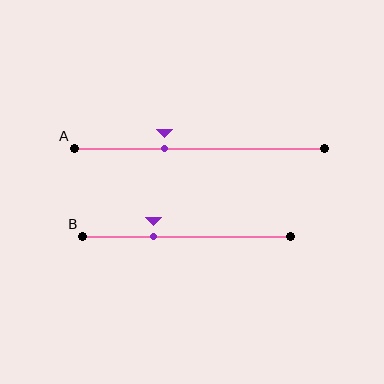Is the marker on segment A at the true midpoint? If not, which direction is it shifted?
No, the marker on segment A is shifted to the left by about 14% of the segment length.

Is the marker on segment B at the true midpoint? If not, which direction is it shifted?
No, the marker on segment B is shifted to the left by about 16% of the segment length.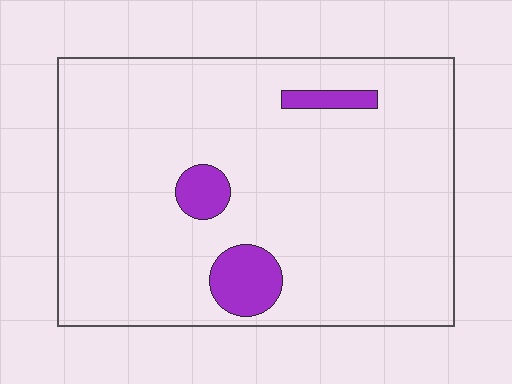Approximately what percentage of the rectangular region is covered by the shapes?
Approximately 10%.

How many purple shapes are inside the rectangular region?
3.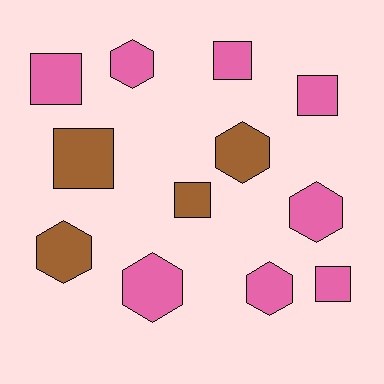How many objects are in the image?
There are 12 objects.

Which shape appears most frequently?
Square, with 6 objects.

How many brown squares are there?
There are 2 brown squares.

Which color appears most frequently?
Pink, with 8 objects.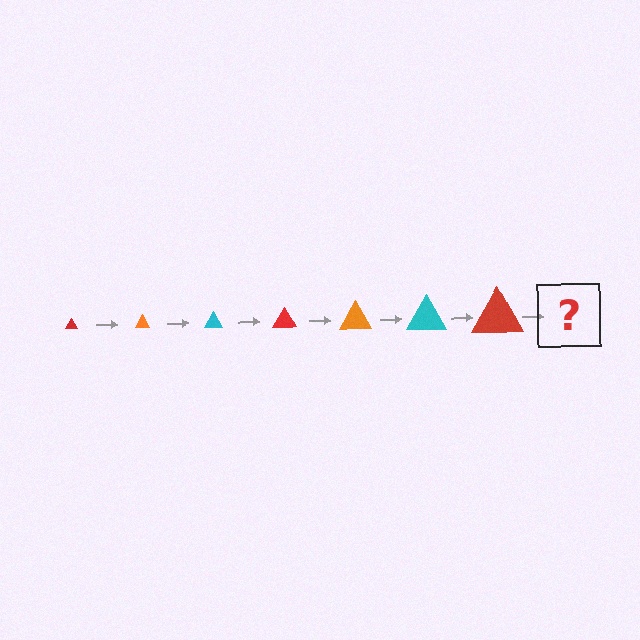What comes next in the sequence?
The next element should be an orange triangle, larger than the previous one.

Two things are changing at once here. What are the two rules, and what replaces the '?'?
The two rules are that the triangle grows larger each step and the color cycles through red, orange, and cyan. The '?' should be an orange triangle, larger than the previous one.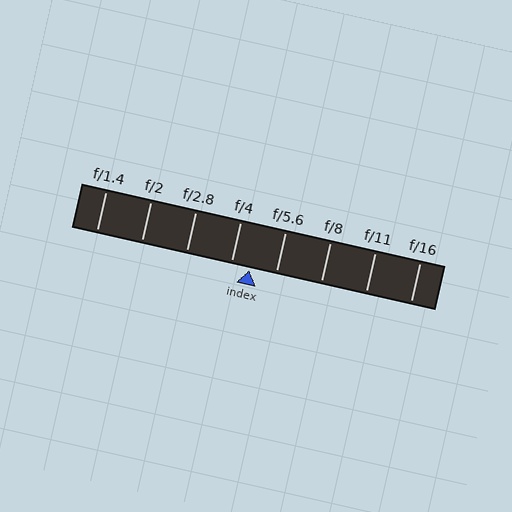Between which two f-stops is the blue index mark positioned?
The index mark is between f/4 and f/5.6.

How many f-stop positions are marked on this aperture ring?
There are 8 f-stop positions marked.